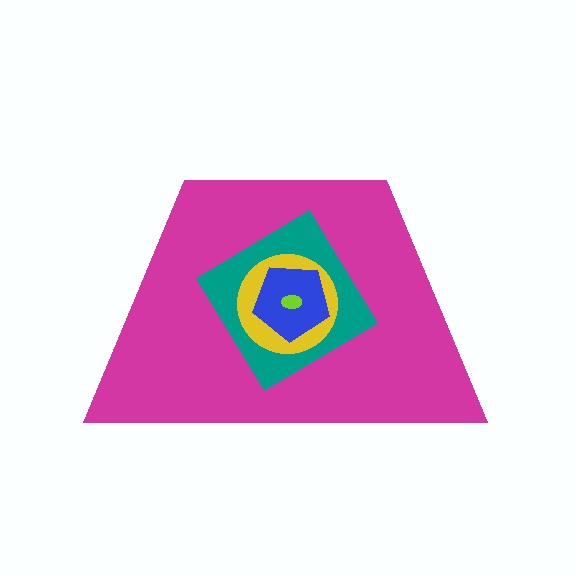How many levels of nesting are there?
5.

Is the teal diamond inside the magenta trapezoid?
Yes.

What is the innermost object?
The lime ellipse.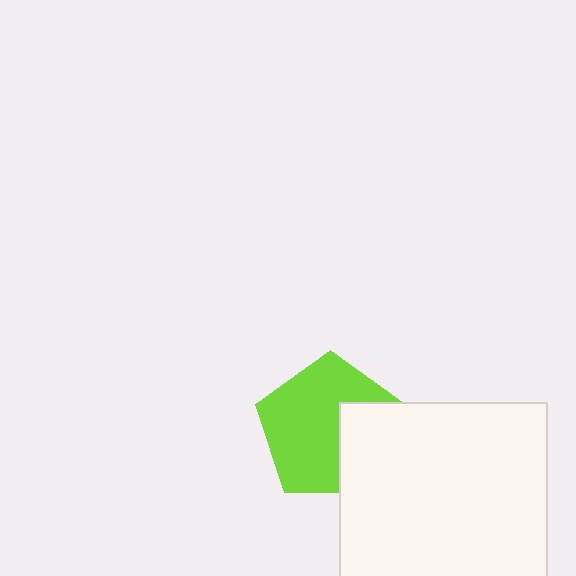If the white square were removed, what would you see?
You would see the complete lime pentagon.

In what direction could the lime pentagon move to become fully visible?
The lime pentagon could move left. That would shift it out from behind the white square entirely.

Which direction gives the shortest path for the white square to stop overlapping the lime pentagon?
Moving right gives the shortest separation.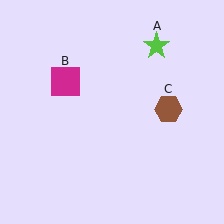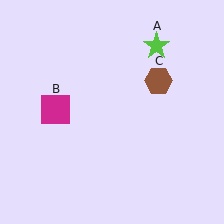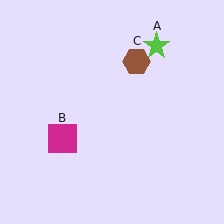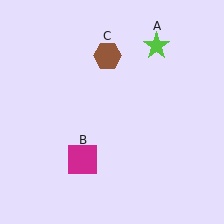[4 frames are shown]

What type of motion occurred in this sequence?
The magenta square (object B), brown hexagon (object C) rotated counterclockwise around the center of the scene.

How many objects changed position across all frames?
2 objects changed position: magenta square (object B), brown hexagon (object C).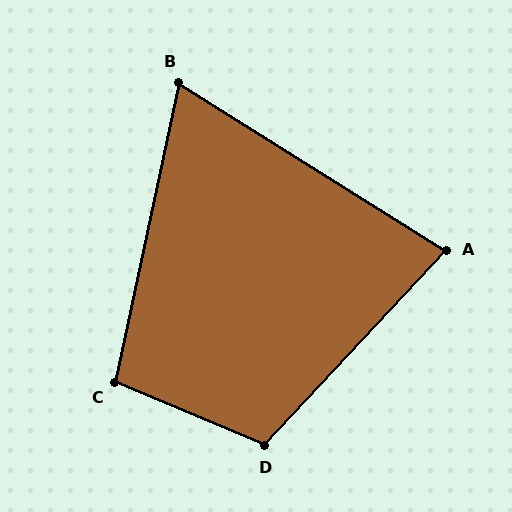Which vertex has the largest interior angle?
D, at approximately 110 degrees.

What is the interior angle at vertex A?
Approximately 79 degrees (acute).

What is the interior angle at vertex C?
Approximately 101 degrees (obtuse).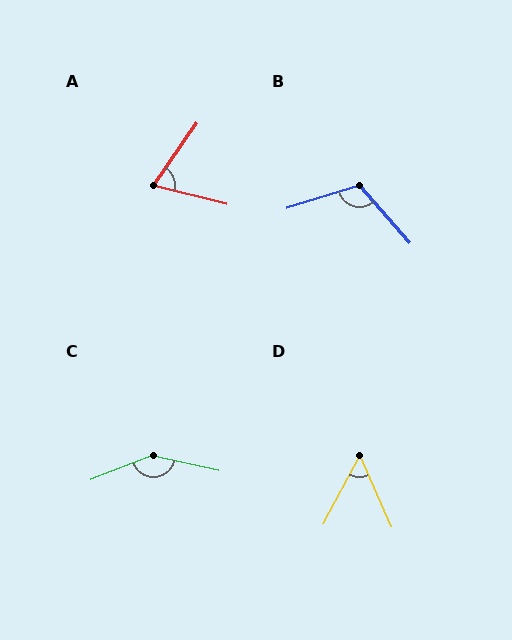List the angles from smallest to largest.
D (52°), A (70°), B (115°), C (146°).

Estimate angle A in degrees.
Approximately 70 degrees.